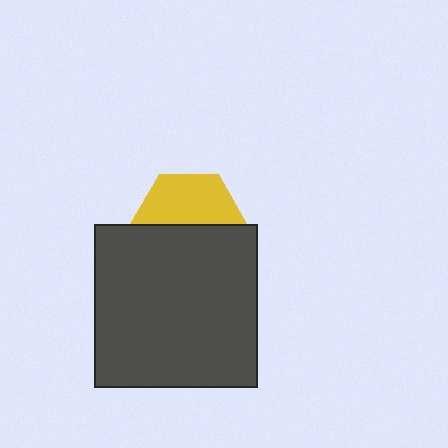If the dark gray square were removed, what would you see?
You would see the complete yellow hexagon.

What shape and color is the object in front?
The object in front is a dark gray square.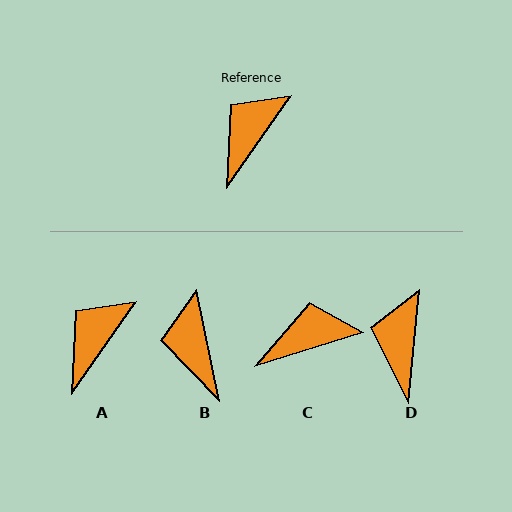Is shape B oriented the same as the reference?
No, it is off by about 47 degrees.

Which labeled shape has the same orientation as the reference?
A.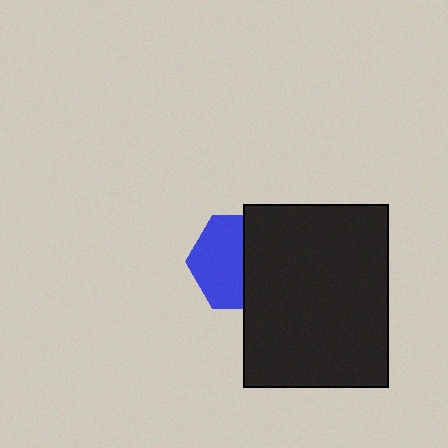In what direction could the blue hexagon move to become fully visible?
The blue hexagon could move left. That would shift it out from behind the black rectangle entirely.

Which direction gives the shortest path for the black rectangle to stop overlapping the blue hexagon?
Moving right gives the shortest separation.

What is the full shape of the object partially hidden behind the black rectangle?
The partially hidden object is a blue hexagon.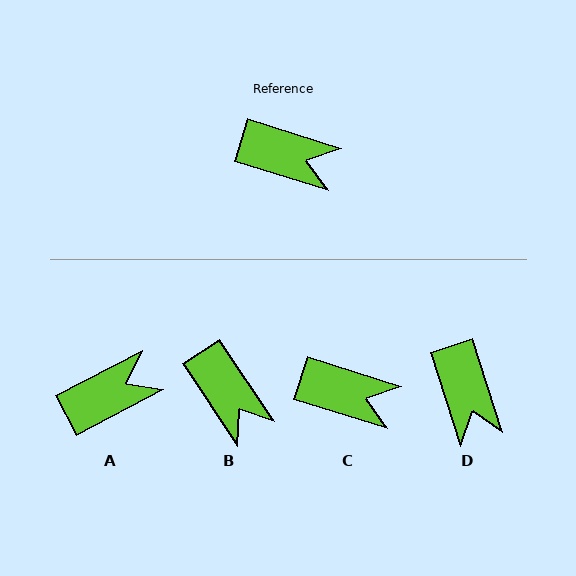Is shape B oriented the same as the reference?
No, it is off by about 39 degrees.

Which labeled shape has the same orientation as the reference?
C.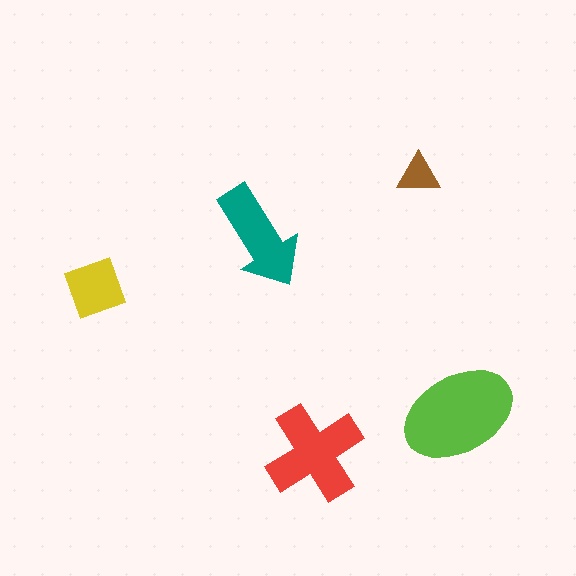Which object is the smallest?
The brown triangle.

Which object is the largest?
The lime ellipse.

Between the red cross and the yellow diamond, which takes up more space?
The red cross.